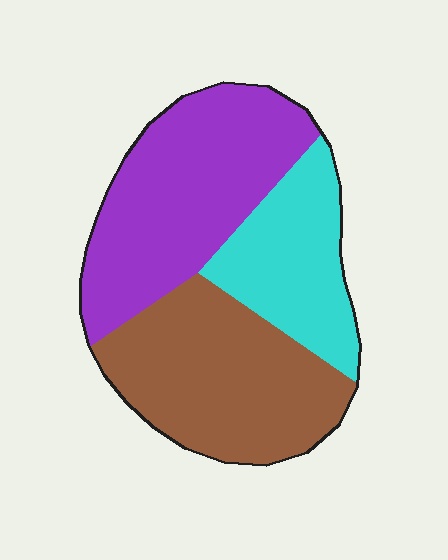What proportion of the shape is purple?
Purple covers 39% of the shape.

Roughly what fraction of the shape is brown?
Brown covers roughly 35% of the shape.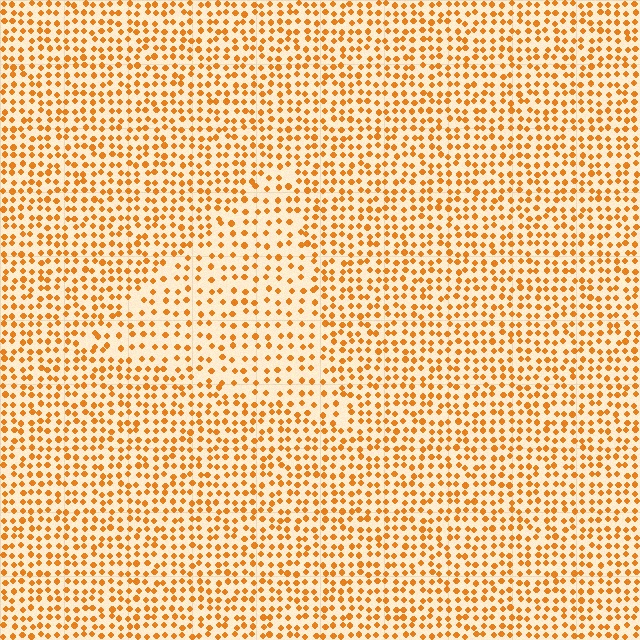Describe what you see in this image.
The image contains small orange elements arranged at two different densities. A triangle-shaped region is visible where the elements are less densely packed than the surrounding area.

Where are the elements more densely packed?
The elements are more densely packed outside the triangle boundary.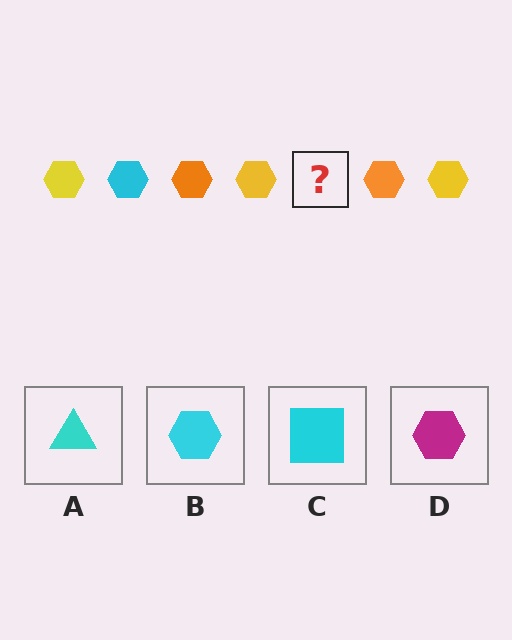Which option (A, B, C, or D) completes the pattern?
B.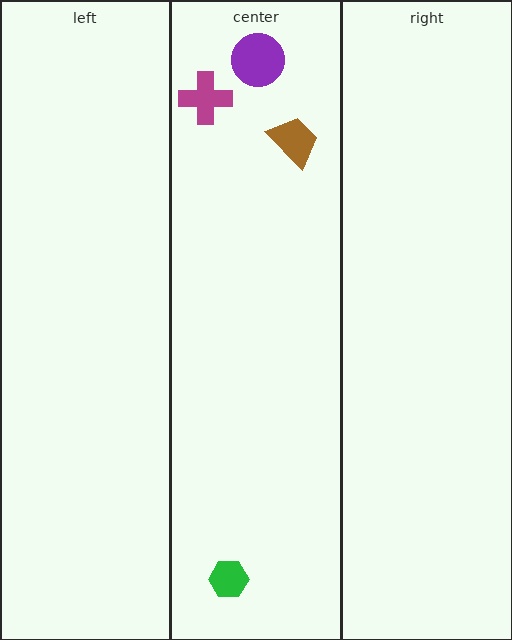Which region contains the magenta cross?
The center region.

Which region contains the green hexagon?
The center region.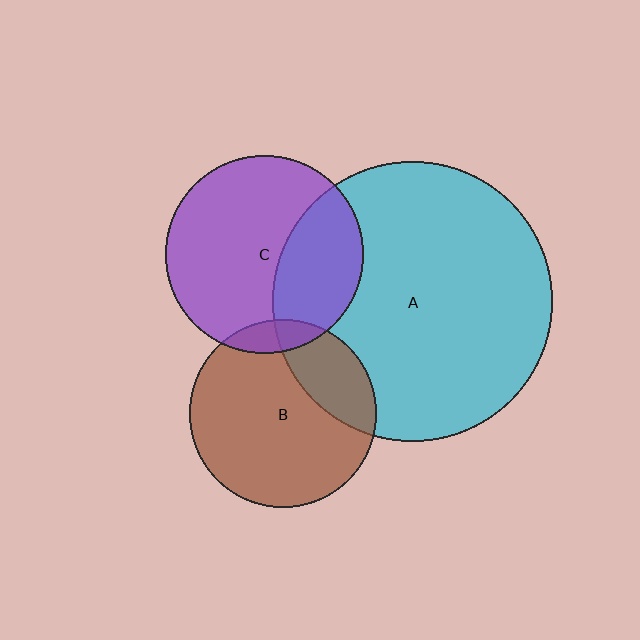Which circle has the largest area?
Circle A (cyan).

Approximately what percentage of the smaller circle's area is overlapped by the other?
Approximately 25%.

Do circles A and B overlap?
Yes.